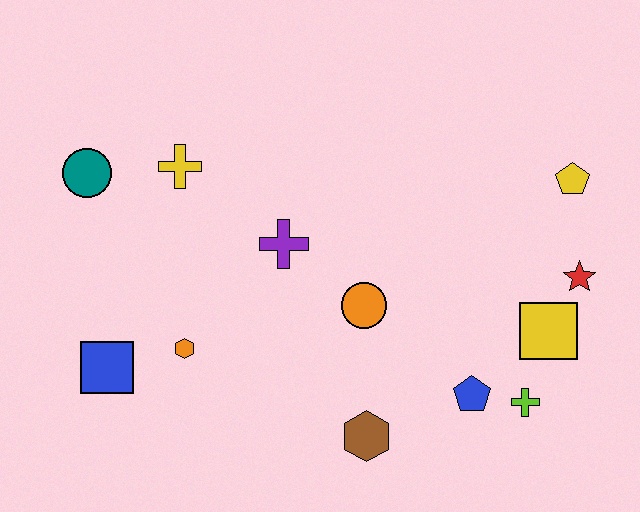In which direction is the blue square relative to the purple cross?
The blue square is to the left of the purple cross.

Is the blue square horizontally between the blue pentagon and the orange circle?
No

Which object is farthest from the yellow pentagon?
The blue square is farthest from the yellow pentagon.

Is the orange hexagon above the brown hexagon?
Yes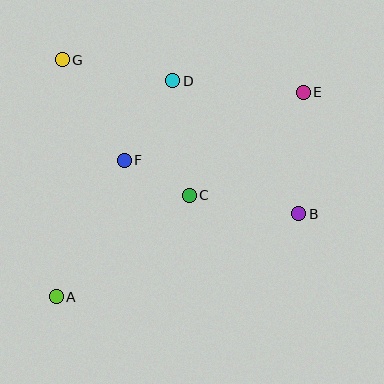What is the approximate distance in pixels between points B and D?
The distance between B and D is approximately 183 pixels.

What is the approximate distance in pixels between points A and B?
The distance between A and B is approximately 256 pixels.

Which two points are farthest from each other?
Points A and E are farthest from each other.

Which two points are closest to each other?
Points C and F are closest to each other.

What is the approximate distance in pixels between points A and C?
The distance between A and C is approximately 167 pixels.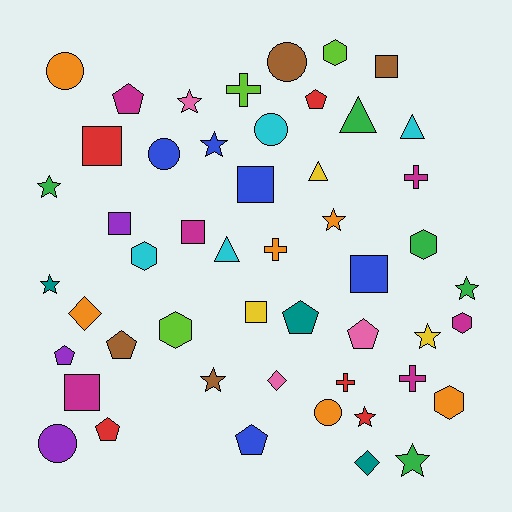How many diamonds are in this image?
There are 3 diamonds.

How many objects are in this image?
There are 50 objects.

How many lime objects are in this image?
There are 3 lime objects.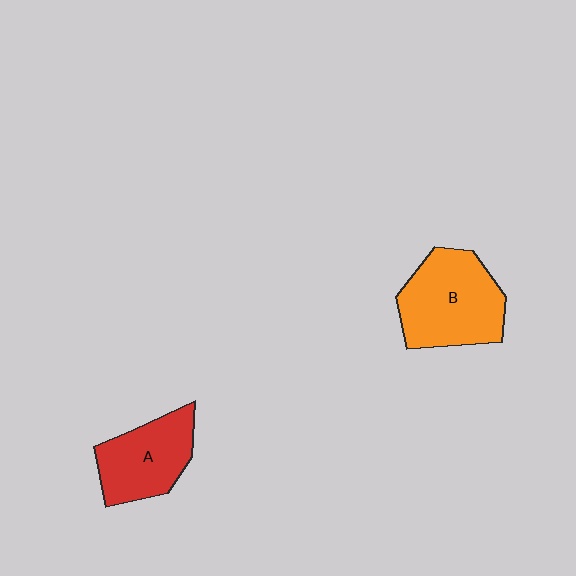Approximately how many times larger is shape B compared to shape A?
Approximately 1.3 times.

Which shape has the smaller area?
Shape A (red).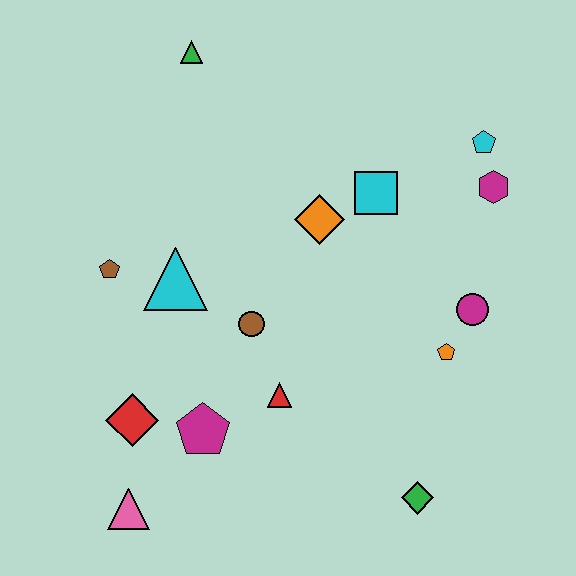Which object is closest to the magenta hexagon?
The cyan pentagon is closest to the magenta hexagon.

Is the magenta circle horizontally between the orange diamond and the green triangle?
No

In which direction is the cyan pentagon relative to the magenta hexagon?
The cyan pentagon is above the magenta hexagon.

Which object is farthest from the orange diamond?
The pink triangle is farthest from the orange diamond.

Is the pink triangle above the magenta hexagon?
No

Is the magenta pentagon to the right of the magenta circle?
No